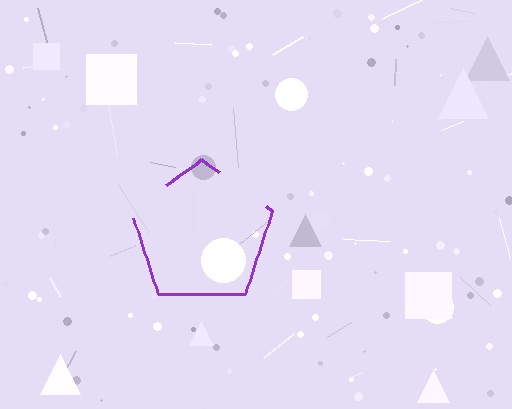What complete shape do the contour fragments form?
The contour fragments form a pentagon.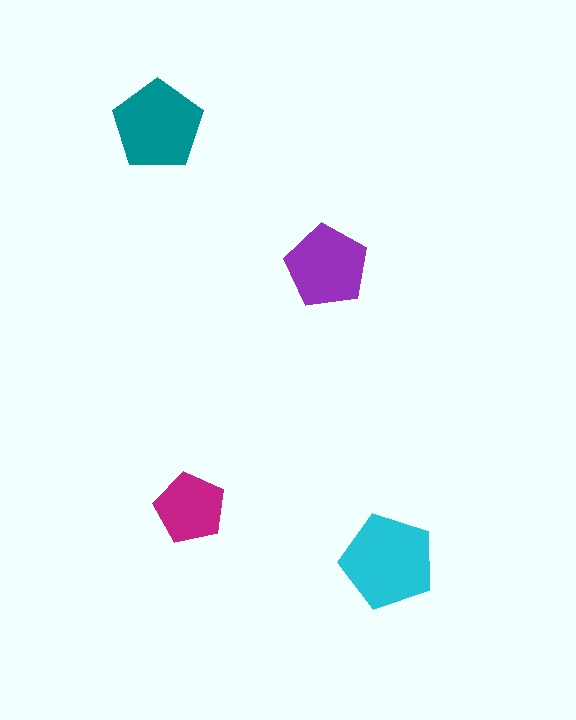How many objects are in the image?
There are 4 objects in the image.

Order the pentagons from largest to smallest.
the cyan one, the teal one, the purple one, the magenta one.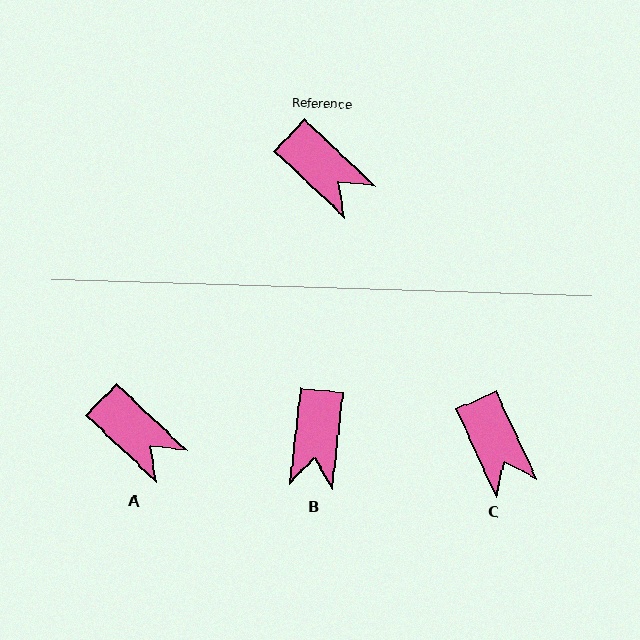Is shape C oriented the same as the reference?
No, it is off by about 22 degrees.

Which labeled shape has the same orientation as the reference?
A.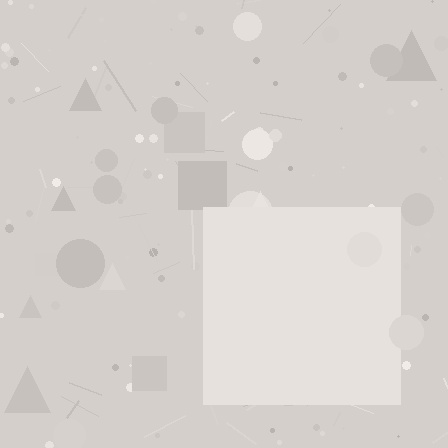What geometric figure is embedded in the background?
A square is embedded in the background.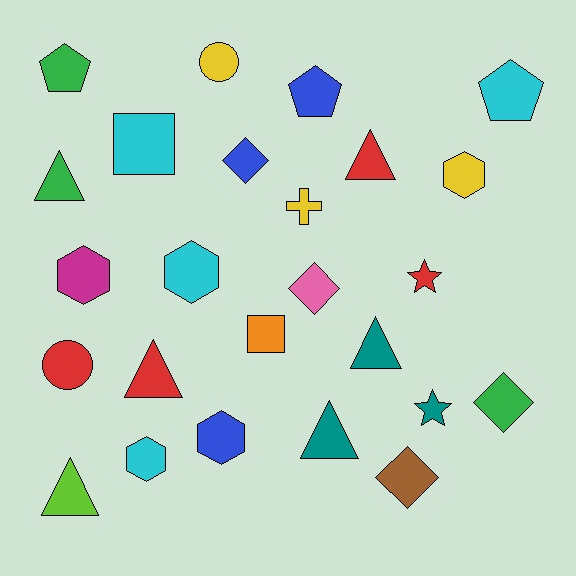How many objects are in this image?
There are 25 objects.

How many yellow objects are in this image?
There are 3 yellow objects.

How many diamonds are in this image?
There are 4 diamonds.